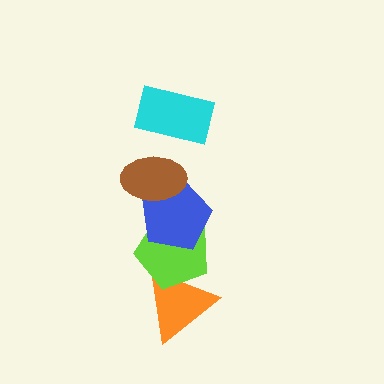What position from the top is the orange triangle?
The orange triangle is 5th from the top.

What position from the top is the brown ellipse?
The brown ellipse is 2nd from the top.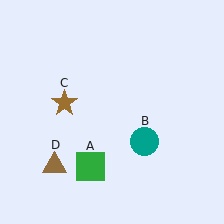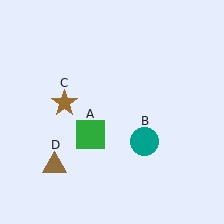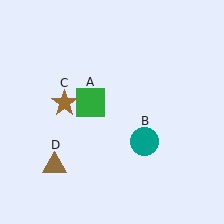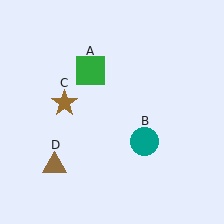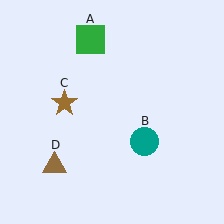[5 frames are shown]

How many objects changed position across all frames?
1 object changed position: green square (object A).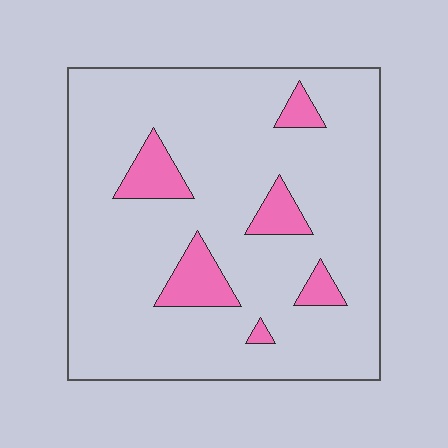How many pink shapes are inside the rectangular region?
6.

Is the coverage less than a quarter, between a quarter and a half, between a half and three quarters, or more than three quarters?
Less than a quarter.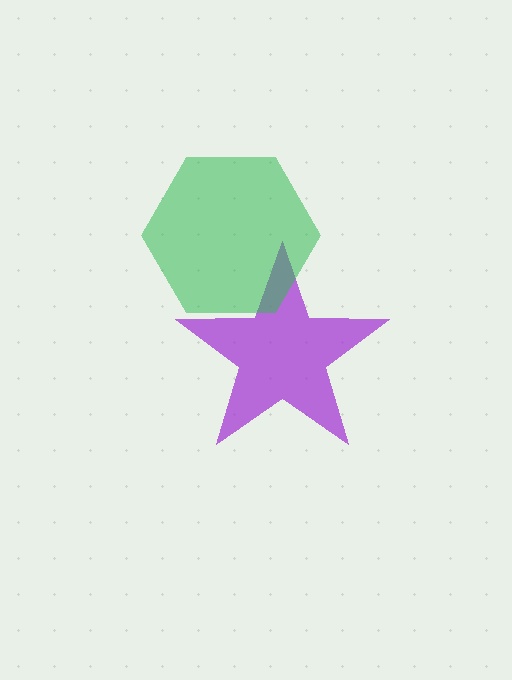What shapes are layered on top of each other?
The layered shapes are: a purple star, a green hexagon.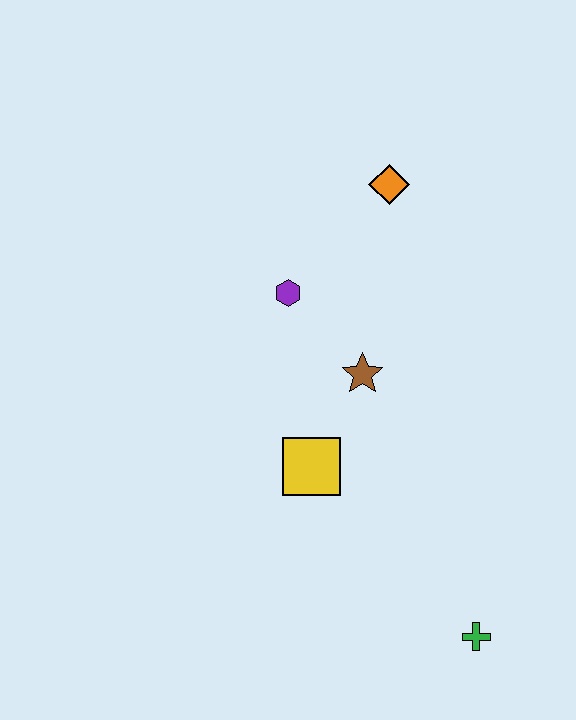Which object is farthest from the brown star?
The green cross is farthest from the brown star.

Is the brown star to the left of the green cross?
Yes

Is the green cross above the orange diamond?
No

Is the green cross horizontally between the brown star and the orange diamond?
No